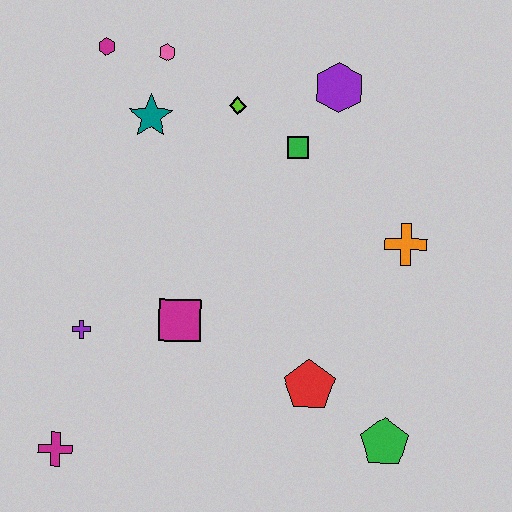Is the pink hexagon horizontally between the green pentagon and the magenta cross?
Yes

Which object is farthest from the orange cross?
The magenta cross is farthest from the orange cross.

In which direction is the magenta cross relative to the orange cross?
The magenta cross is to the left of the orange cross.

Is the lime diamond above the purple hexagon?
No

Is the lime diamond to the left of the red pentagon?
Yes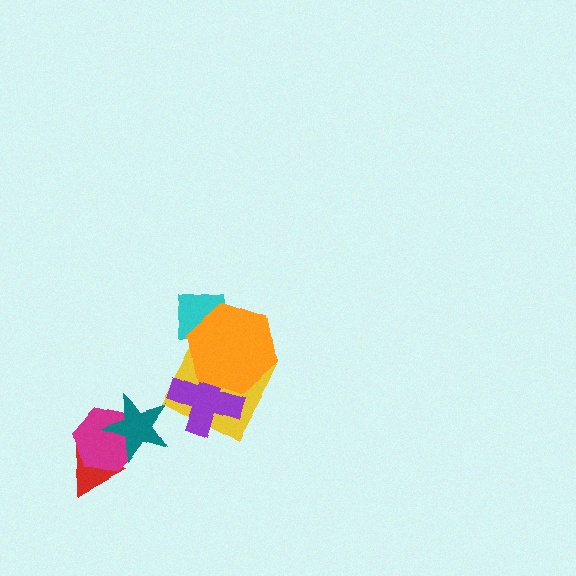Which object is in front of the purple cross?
The orange hexagon is in front of the purple cross.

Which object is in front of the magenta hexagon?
The teal star is in front of the magenta hexagon.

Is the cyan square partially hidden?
Yes, it is partially covered by another shape.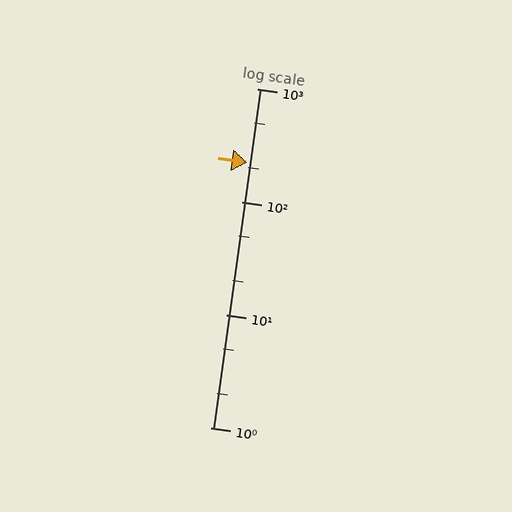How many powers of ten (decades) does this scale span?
The scale spans 3 decades, from 1 to 1000.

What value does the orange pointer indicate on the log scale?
The pointer indicates approximately 220.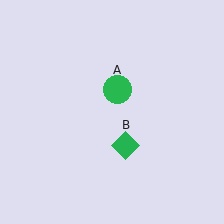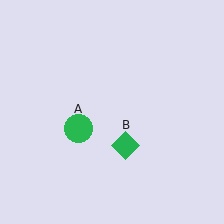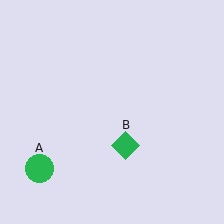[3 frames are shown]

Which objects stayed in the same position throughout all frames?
Green diamond (object B) remained stationary.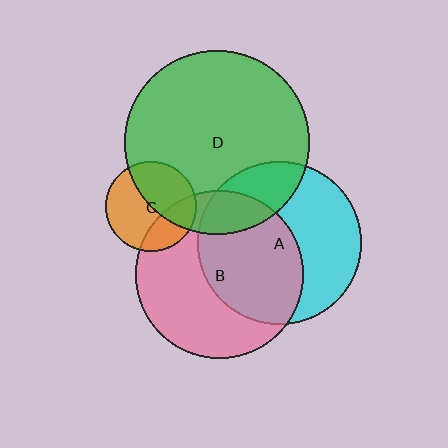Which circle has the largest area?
Circle D (green).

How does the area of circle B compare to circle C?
Approximately 3.4 times.